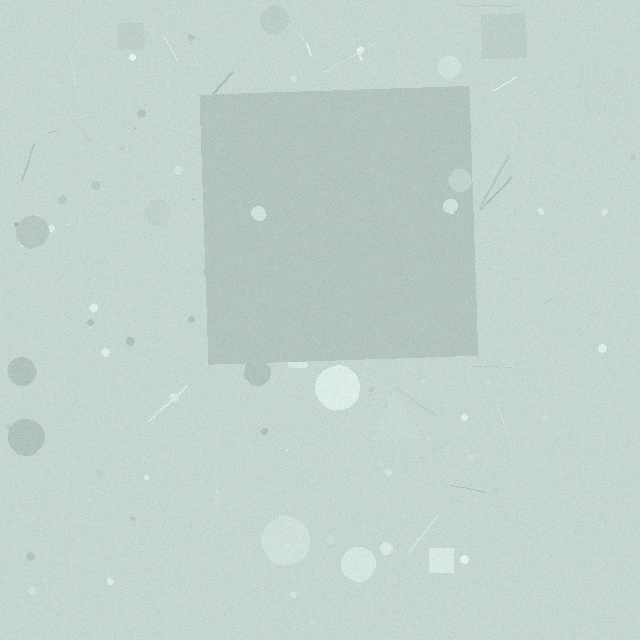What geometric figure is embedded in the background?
A square is embedded in the background.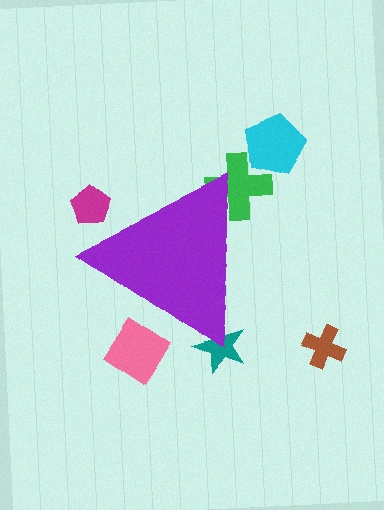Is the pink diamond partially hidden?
Yes, the pink diamond is partially hidden behind the purple triangle.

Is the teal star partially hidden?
Yes, the teal star is partially hidden behind the purple triangle.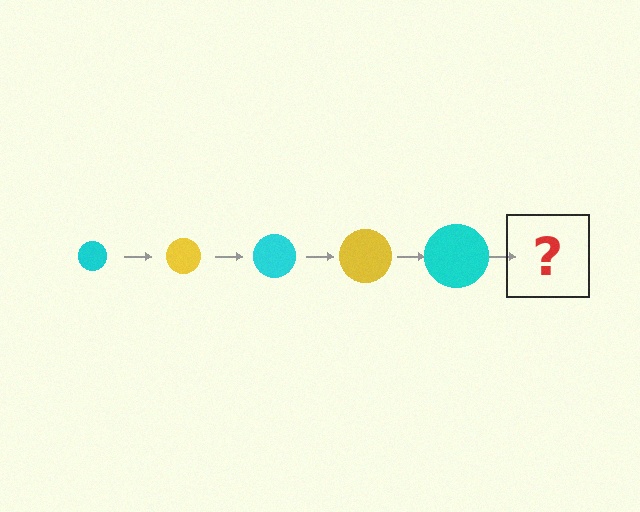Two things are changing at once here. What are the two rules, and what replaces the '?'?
The two rules are that the circle grows larger each step and the color cycles through cyan and yellow. The '?' should be a yellow circle, larger than the previous one.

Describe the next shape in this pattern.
It should be a yellow circle, larger than the previous one.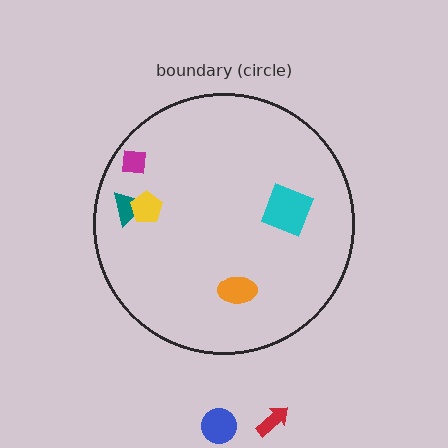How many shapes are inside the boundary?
5 inside, 2 outside.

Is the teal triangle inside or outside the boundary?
Inside.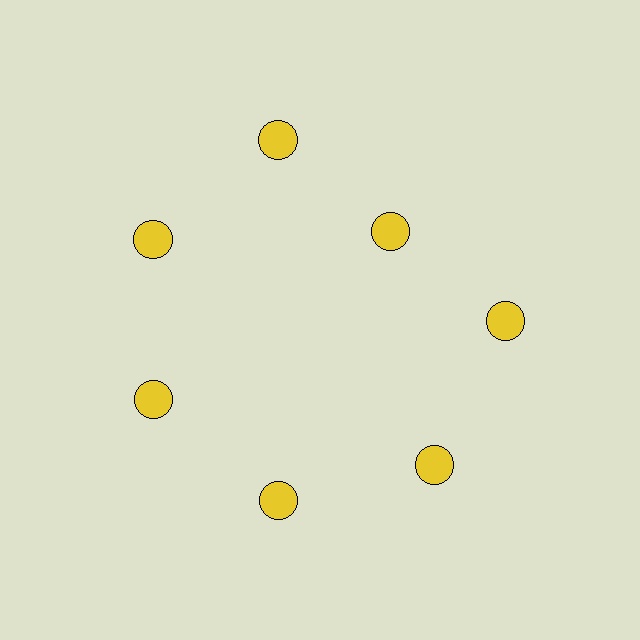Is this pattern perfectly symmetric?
No. The 7 yellow circles are arranged in a ring, but one element near the 1 o'clock position is pulled inward toward the center, breaking the 7-fold rotational symmetry.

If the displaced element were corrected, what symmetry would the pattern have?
It would have 7-fold rotational symmetry — the pattern would map onto itself every 51 degrees.